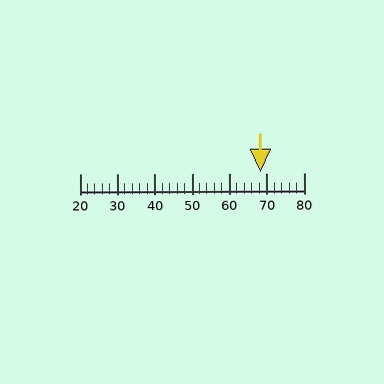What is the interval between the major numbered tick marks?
The major tick marks are spaced 10 units apart.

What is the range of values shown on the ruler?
The ruler shows values from 20 to 80.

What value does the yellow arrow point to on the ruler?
The yellow arrow points to approximately 68.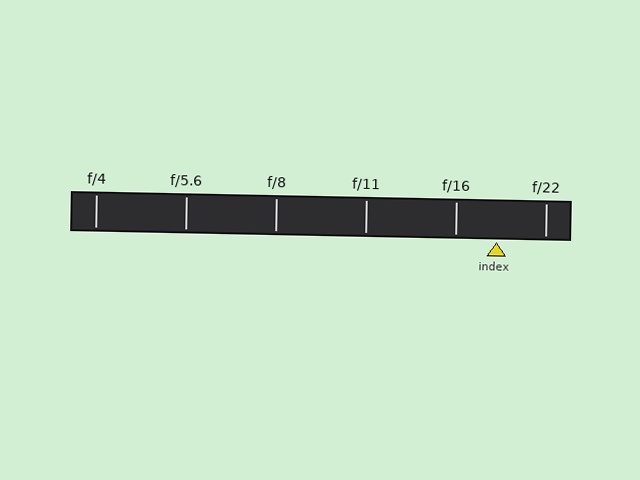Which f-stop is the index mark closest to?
The index mark is closest to f/16.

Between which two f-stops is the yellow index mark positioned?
The index mark is between f/16 and f/22.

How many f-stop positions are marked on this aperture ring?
There are 6 f-stop positions marked.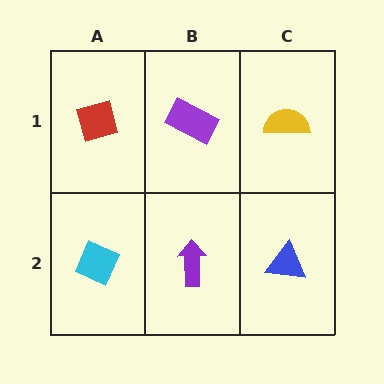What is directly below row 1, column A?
A cyan diamond.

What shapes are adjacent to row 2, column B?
A purple rectangle (row 1, column B), a cyan diamond (row 2, column A), a blue triangle (row 2, column C).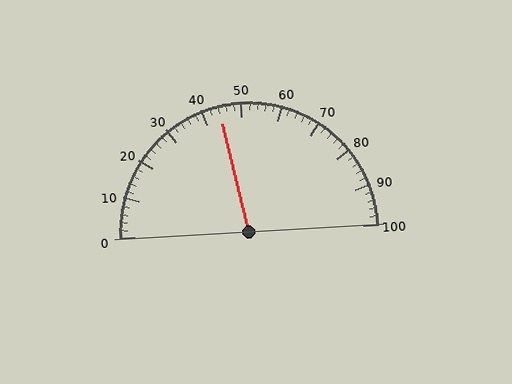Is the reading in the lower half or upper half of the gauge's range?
The reading is in the lower half of the range (0 to 100).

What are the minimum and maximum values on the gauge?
The gauge ranges from 0 to 100.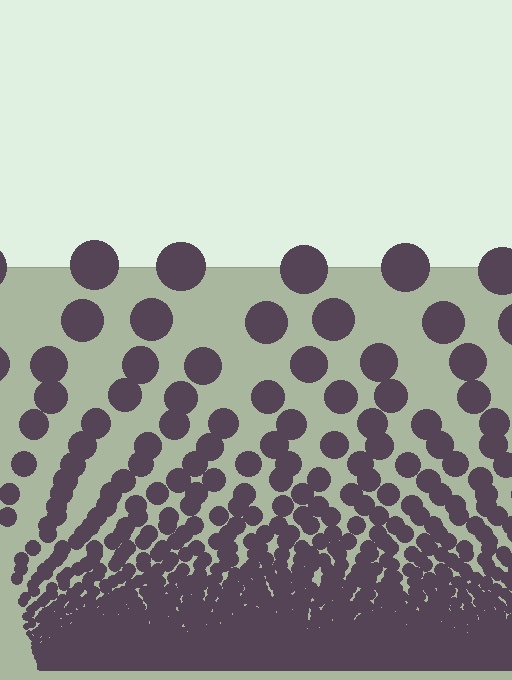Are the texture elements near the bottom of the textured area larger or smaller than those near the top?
Smaller. The gradient is inverted — elements near the bottom are smaller and denser.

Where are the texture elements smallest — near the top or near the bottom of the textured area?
Near the bottom.